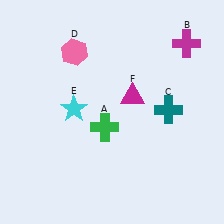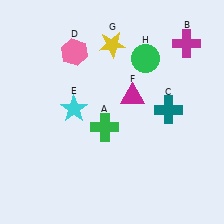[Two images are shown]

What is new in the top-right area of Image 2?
A green circle (H) was added in the top-right area of Image 2.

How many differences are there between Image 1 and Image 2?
There are 2 differences between the two images.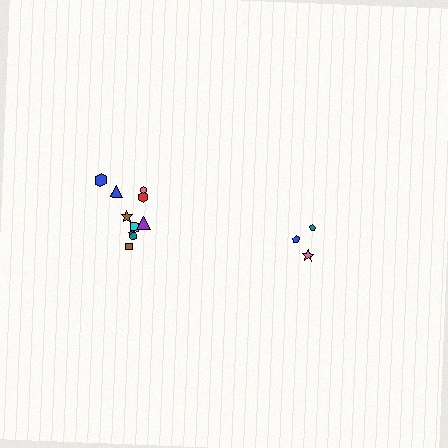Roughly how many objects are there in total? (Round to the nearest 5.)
Roughly 15 objects in total.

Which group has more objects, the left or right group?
The left group.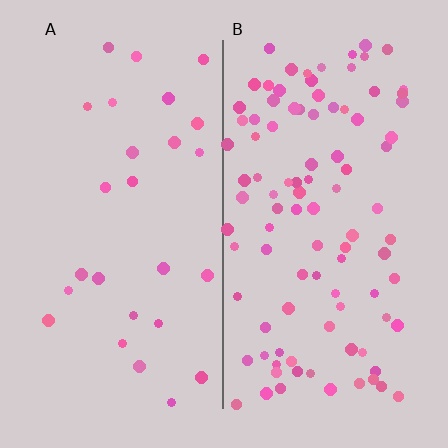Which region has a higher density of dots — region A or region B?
B (the right).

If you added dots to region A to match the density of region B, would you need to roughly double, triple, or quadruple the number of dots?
Approximately quadruple.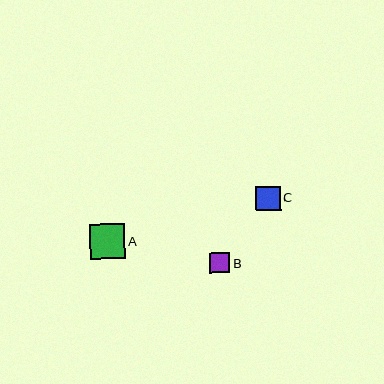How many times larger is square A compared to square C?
Square A is approximately 1.4 times the size of square C.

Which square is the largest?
Square A is the largest with a size of approximately 36 pixels.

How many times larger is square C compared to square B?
Square C is approximately 1.2 times the size of square B.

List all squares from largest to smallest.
From largest to smallest: A, C, B.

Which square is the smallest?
Square B is the smallest with a size of approximately 20 pixels.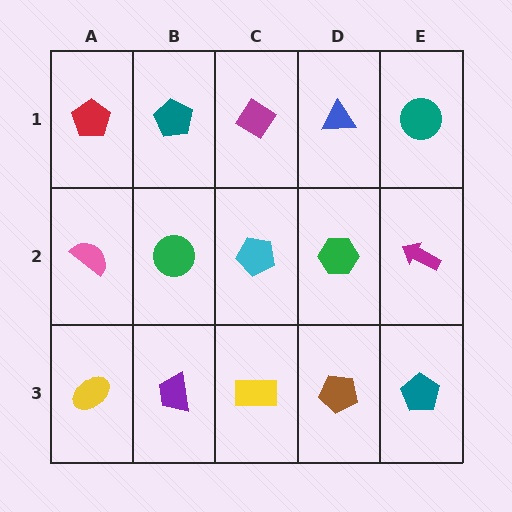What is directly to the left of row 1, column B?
A red pentagon.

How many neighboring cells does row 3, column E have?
2.